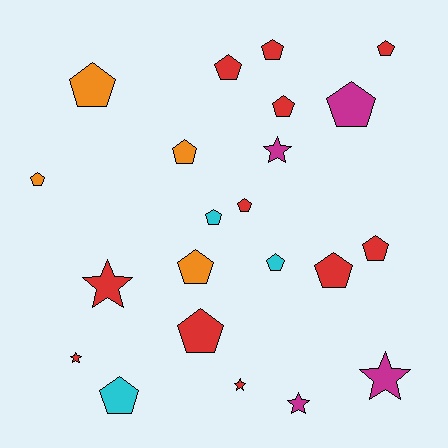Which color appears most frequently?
Red, with 11 objects.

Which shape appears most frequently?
Pentagon, with 16 objects.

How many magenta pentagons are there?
There is 1 magenta pentagon.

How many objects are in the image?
There are 22 objects.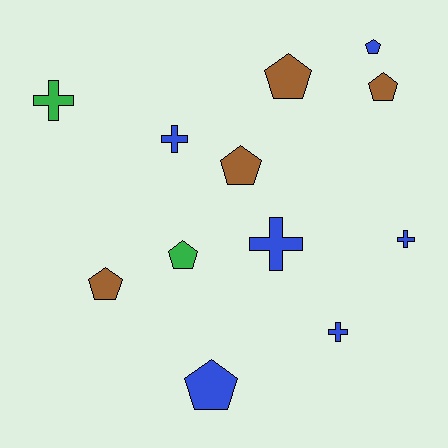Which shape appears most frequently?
Pentagon, with 7 objects.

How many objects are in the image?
There are 12 objects.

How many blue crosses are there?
There are 4 blue crosses.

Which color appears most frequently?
Blue, with 6 objects.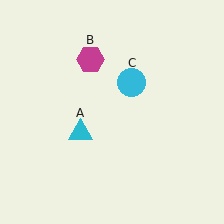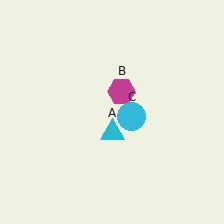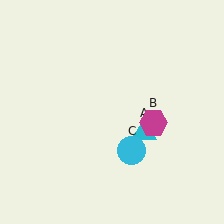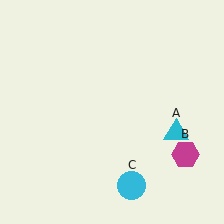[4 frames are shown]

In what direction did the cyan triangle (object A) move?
The cyan triangle (object A) moved right.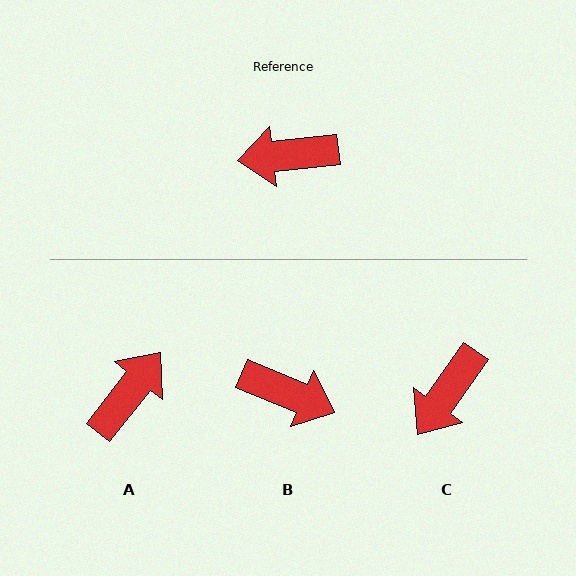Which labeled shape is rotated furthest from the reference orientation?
B, about 151 degrees away.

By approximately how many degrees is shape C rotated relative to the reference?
Approximately 49 degrees counter-clockwise.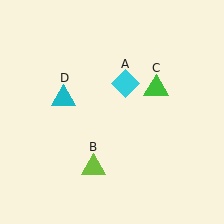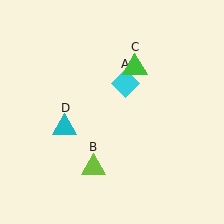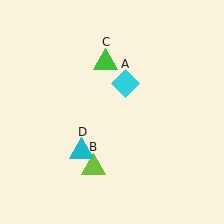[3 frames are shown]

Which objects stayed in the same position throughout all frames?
Cyan diamond (object A) and lime triangle (object B) remained stationary.